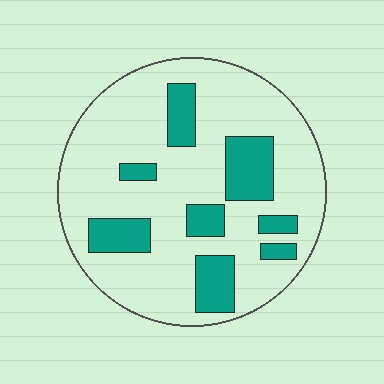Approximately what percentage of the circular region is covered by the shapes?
Approximately 25%.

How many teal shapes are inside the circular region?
8.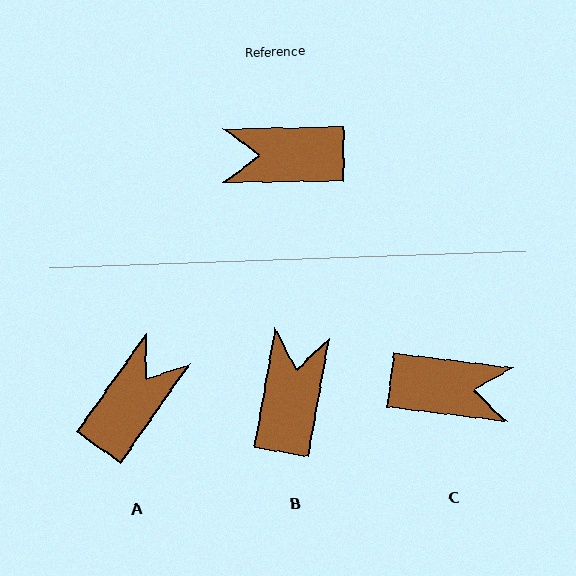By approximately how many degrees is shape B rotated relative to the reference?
Approximately 101 degrees clockwise.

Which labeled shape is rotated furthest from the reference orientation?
C, about 172 degrees away.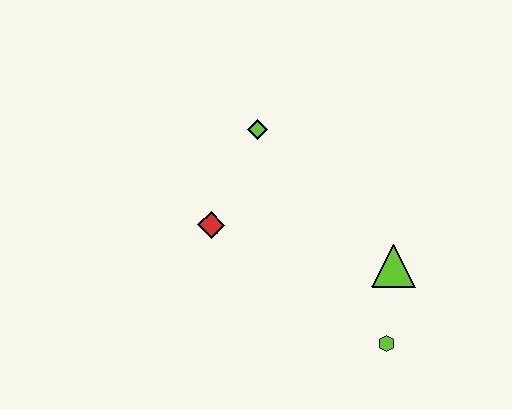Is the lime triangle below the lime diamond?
Yes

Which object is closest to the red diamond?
The lime diamond is closest to the red diamond.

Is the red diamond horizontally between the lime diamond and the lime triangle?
No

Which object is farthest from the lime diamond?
The lime hexagon is farthest from the lime diamond.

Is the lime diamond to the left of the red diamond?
No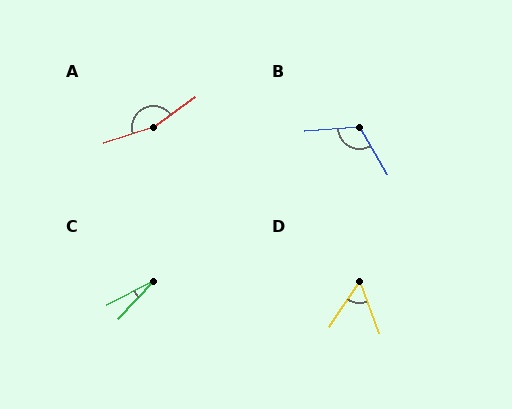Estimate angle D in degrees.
Approximately 55 degrees.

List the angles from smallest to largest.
C (20°), D (55°), B (116°), A (162°).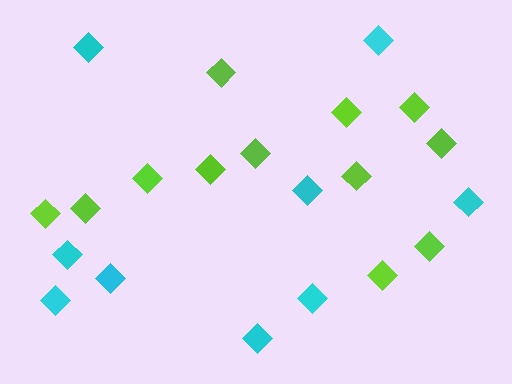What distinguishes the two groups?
There are 2 groups: one group of cyan diamonds (9) and one group of lime diamonds (12).